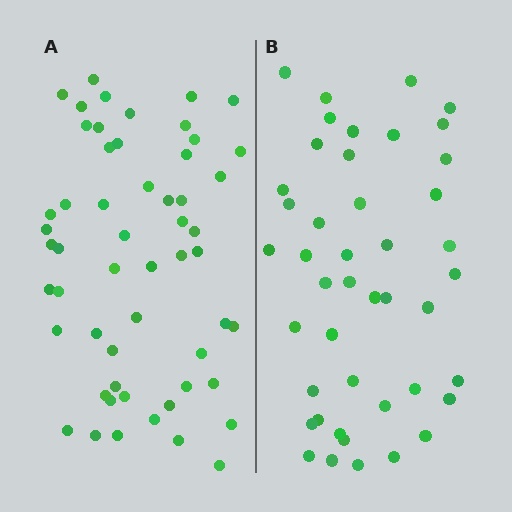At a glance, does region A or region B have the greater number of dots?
Region A (the left region) has more dots.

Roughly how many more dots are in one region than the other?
Region A has roughly 12 or so more dots than region B.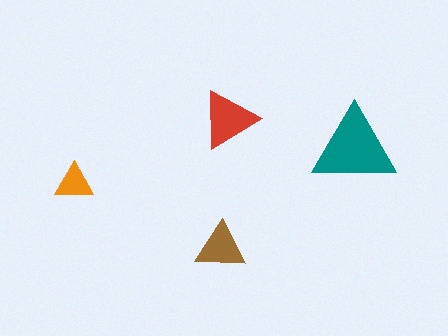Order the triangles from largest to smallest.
the teal one, the red one, the brown one, the orange one.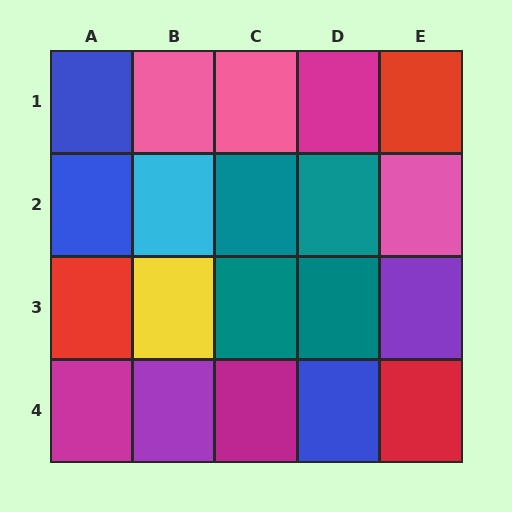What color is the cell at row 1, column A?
Blue.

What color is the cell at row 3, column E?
Purple.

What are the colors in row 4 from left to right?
Magenta, purple, magenta, blue, red.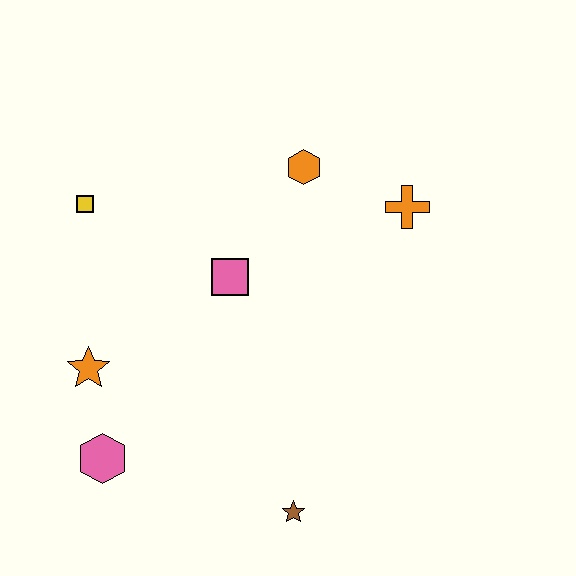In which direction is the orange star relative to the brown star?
The orange star is to the left of the brown star.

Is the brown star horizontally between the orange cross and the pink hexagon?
Yes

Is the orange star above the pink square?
No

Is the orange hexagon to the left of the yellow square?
No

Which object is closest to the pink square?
The orange hexagon is closest to the pink square.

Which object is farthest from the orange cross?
The pink hexagon is farthest from the orange cross.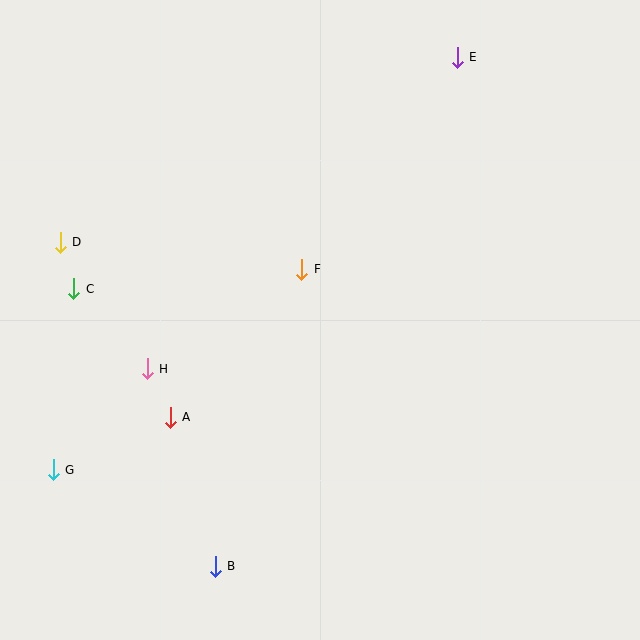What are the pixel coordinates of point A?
Point A is at (170, 417).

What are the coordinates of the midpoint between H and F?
The midpoint between H and F is at (224, 319).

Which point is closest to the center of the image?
Point F at (302, 269) is closest to the center.